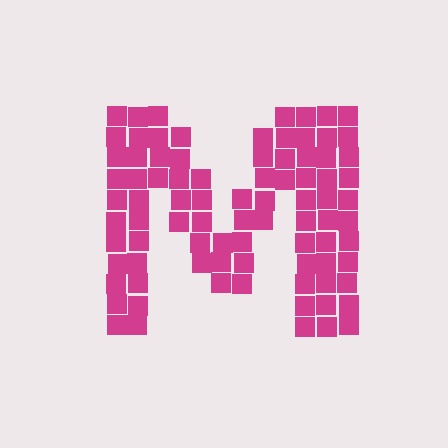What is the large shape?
The large shape is the letter M.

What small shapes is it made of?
It is made of small squares.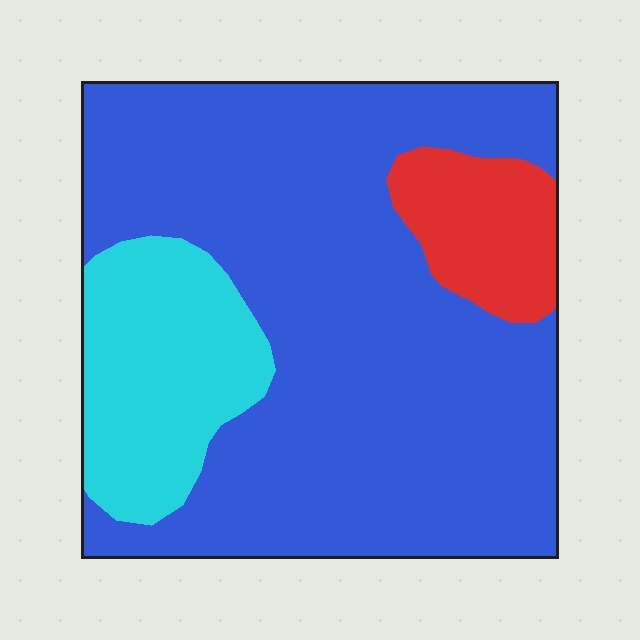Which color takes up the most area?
Blue, at roughly 70%.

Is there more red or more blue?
Blue.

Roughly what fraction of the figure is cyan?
Cyan covers roughly 20% of the figure.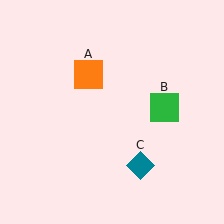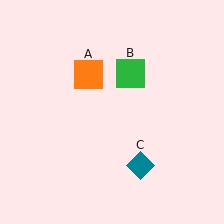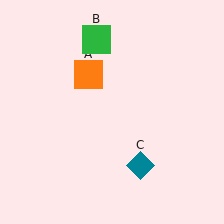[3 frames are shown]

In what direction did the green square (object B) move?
The green square (object B) moved up and to the left.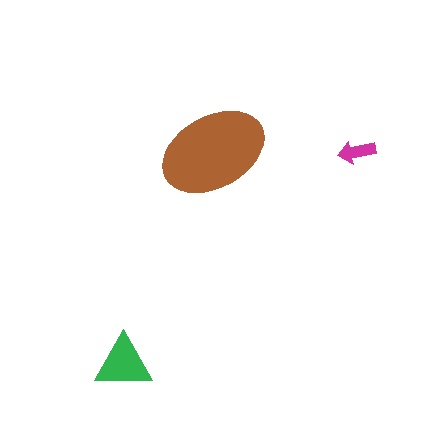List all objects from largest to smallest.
The brown ellipse, the green triangle, the magenta arrow.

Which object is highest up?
The brown ellipse is topmost.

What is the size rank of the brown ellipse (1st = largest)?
1st.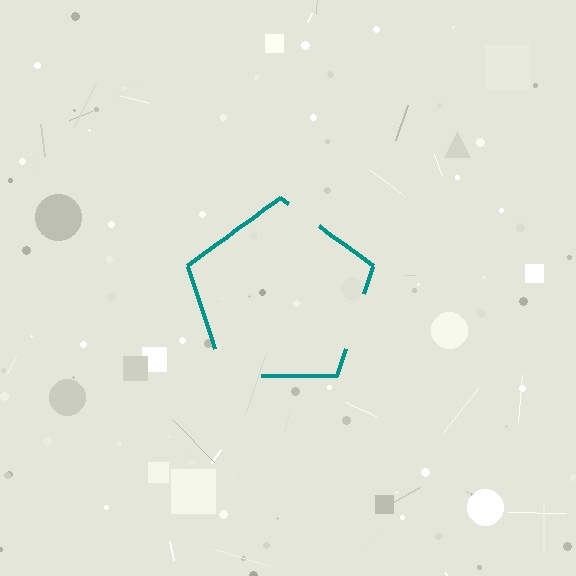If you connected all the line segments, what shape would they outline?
They would outline a pentagon.